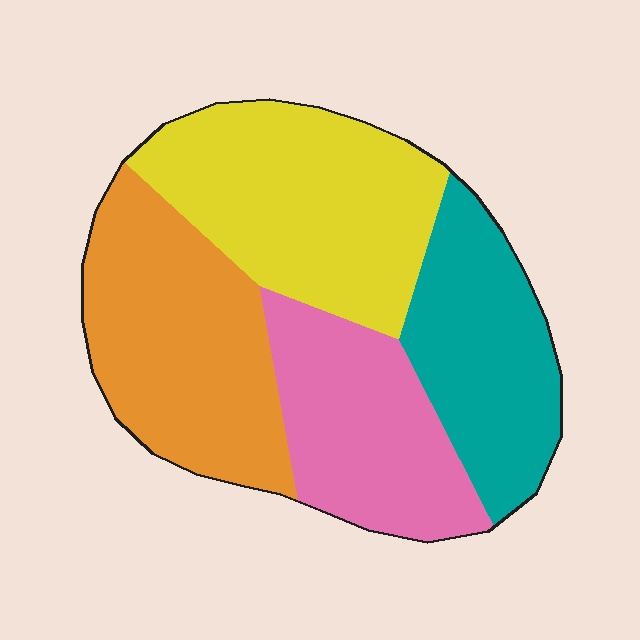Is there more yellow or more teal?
Yellow.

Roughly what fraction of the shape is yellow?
Yellow takes up about one third (1/3) of the shape.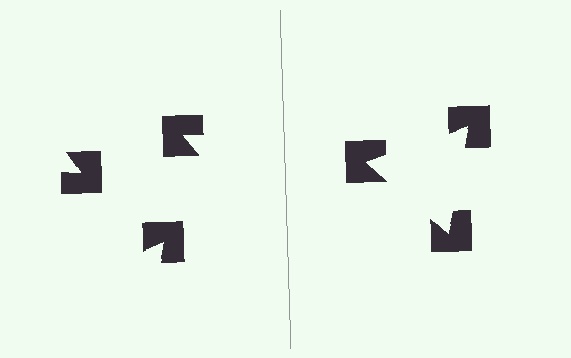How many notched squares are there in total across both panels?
6 — 3 on each side.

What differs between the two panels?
The notched squares are positioned identically on both sides; only the wedge orientations differ. On the right they align to a triangle; on the left they are misaligned.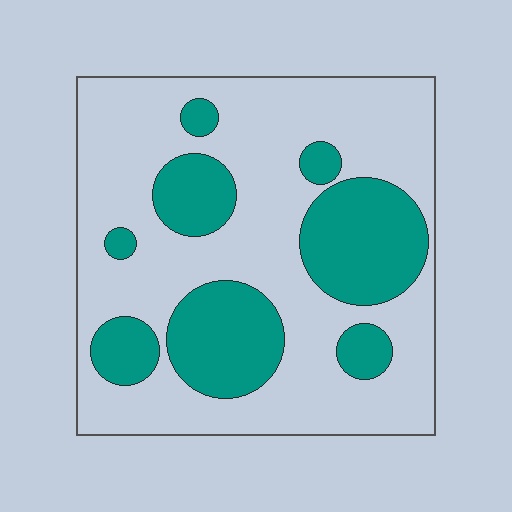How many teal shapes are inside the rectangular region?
8.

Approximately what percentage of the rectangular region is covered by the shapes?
Approximately 30%.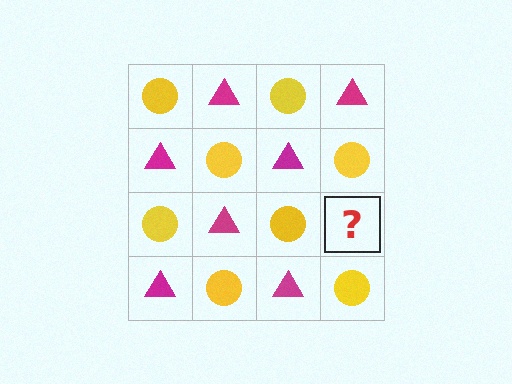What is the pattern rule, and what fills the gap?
The rule is that it alternates yellow circle and magenta triangle in a checkerboard pattern. The gap should be filled with a magenta triangle.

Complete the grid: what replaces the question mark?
The question mark should be replaced with a magenta triangle.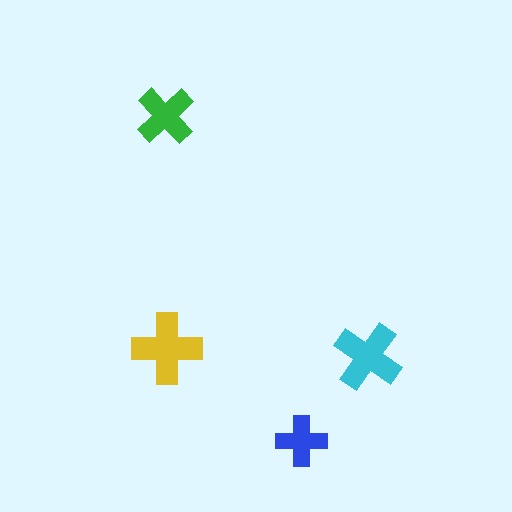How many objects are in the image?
There are 4 objects in the image.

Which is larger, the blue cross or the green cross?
The green one.